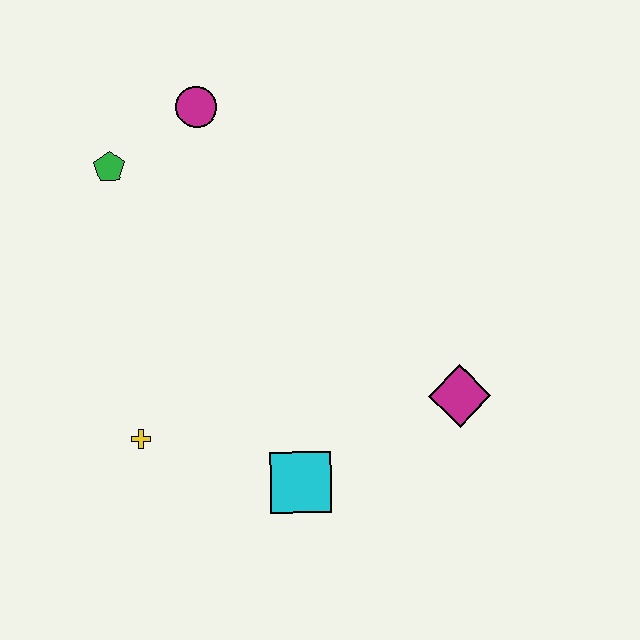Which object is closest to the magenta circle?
The green pentagon is closest to the magenta circle.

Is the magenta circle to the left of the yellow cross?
No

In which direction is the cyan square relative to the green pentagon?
The cyan square is below the green pentagon.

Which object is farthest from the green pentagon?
The magenta diamond is farthest from the green pentagon.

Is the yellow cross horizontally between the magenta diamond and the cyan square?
No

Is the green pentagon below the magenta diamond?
No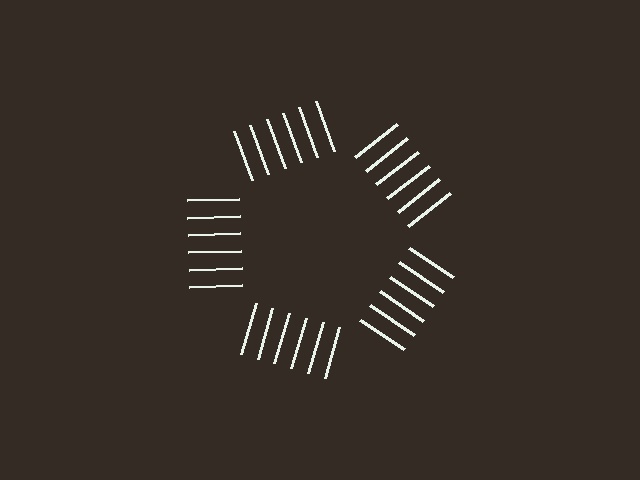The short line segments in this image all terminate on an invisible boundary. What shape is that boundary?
An illusory pentagon — the line segments terminate on its edges but no continuous stroke is drawn.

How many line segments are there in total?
30 — 6 along each of the 5 edges.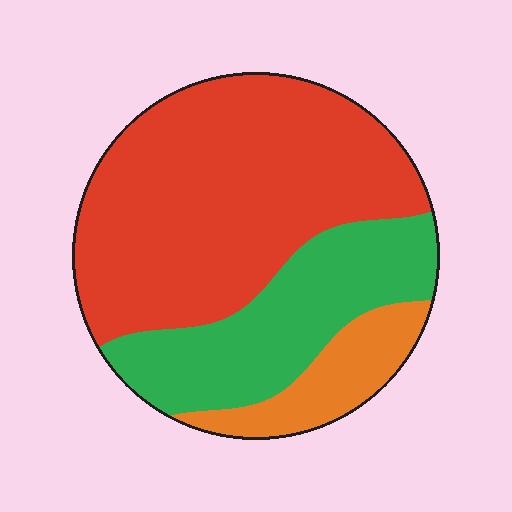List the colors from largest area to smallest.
From largest to smallest: red, green, orange.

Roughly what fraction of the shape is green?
Green covers 29% of the shape.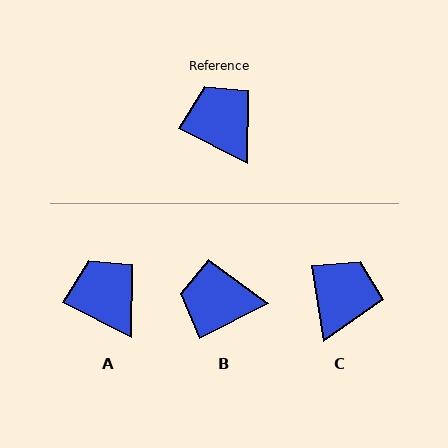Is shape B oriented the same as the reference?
No, it is off by about 55 degrees.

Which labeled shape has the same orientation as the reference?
A.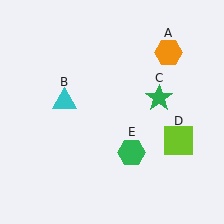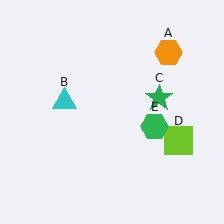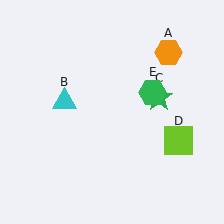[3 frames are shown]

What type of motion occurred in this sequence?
The green hexagon (object E) rotated counterclockwise around the center of the scene.